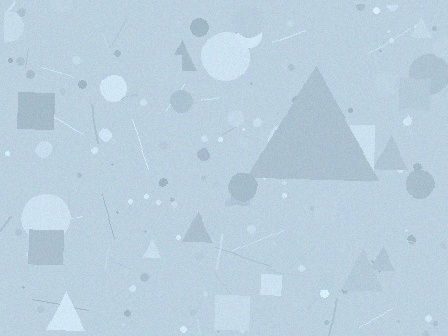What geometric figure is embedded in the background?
A triangle is embedded in the background.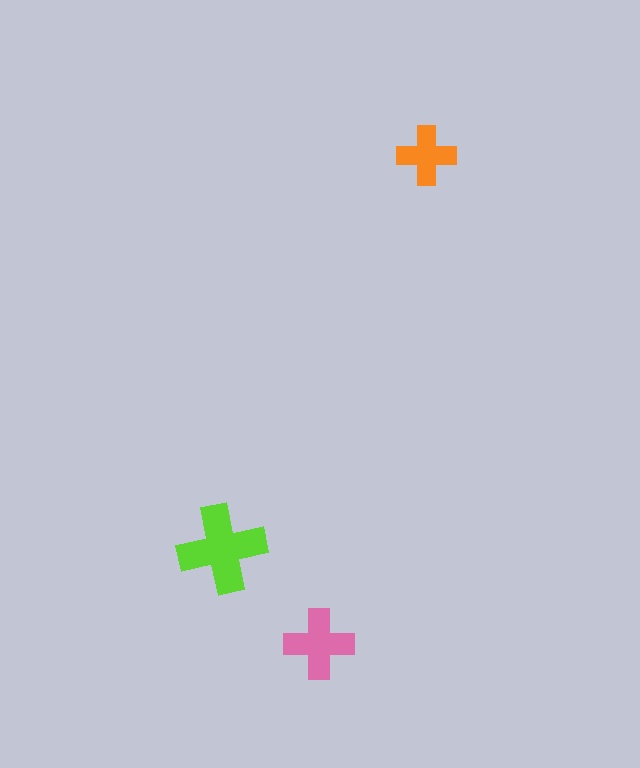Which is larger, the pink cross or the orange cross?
The pink one.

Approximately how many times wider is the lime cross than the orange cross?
About 1.5 times wider.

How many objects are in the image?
There are 3 objects in the image.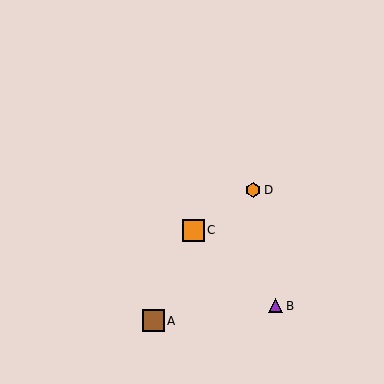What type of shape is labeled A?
Shape A is a brown square.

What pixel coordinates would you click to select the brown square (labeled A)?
Click at (153, 321) to select the brown square A.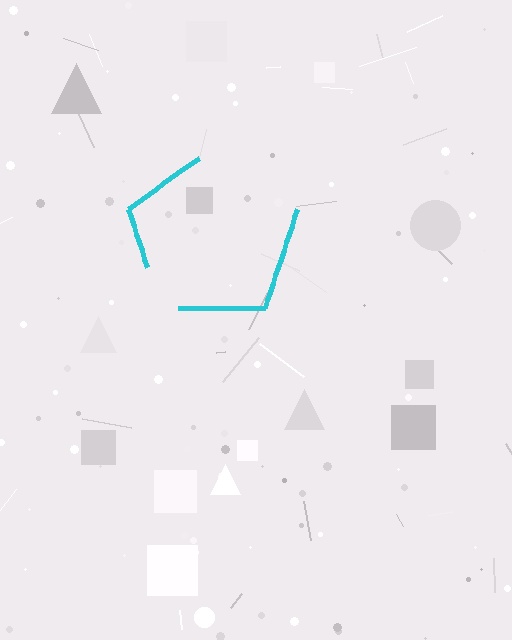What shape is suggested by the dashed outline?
The dashed outline suggests a pentagon.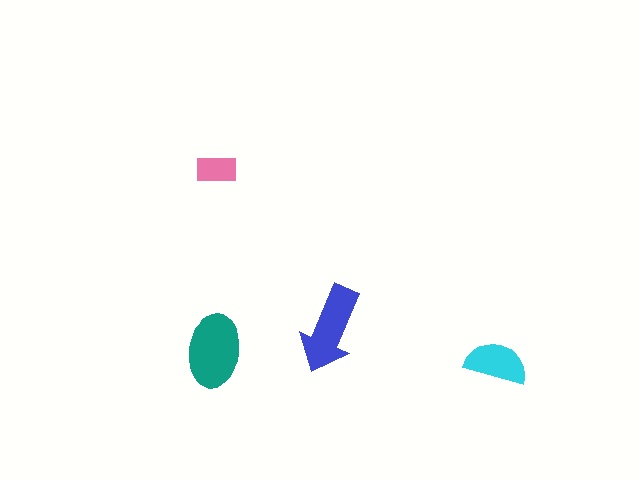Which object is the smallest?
The pink rectangle.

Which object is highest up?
The pink rectangle is topmost.